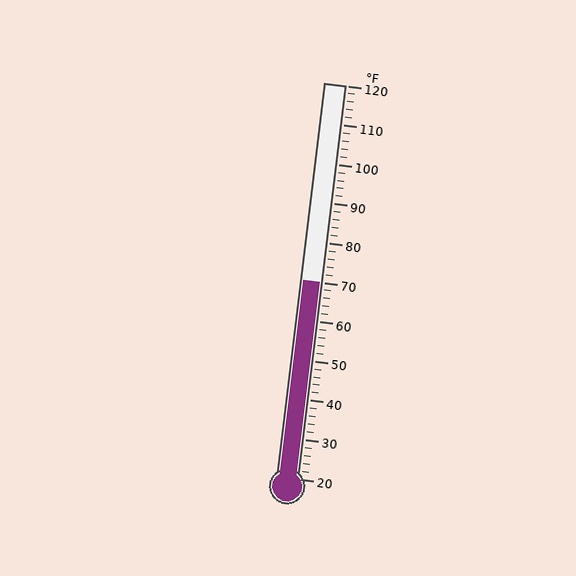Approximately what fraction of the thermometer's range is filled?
The thermometer is filled to approximately 50% of its range.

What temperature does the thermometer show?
The thermometer shows approximately 70°F.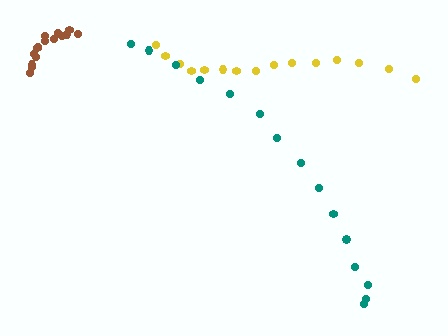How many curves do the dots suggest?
There are 3 distinct paths.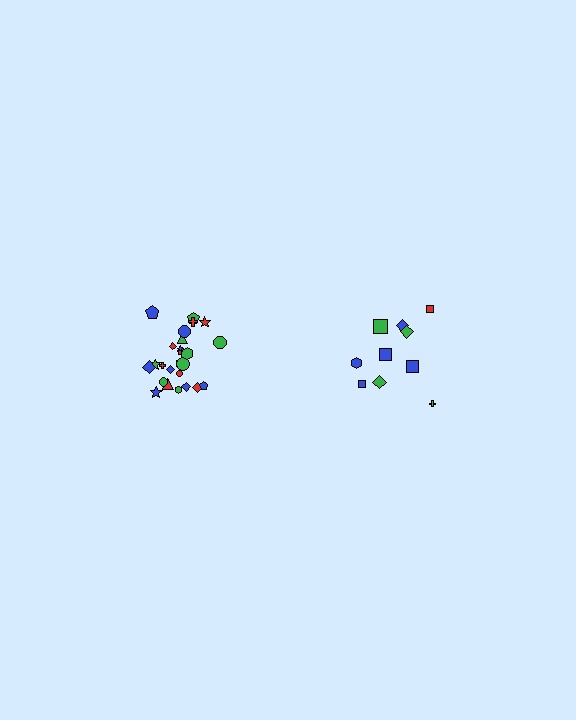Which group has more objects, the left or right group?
The left group.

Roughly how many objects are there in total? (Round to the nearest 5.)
Roughly 35 objects in total.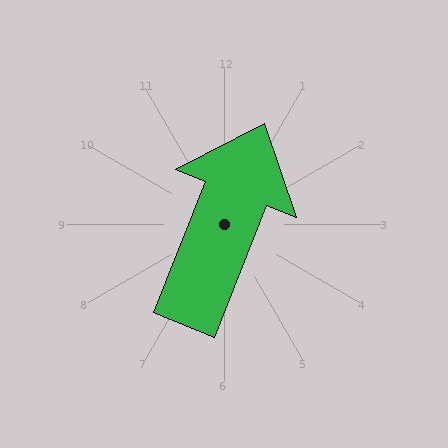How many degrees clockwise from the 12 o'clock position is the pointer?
Approximately 22 degrees.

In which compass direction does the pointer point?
North.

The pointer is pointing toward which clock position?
Roughly 1 o'clock.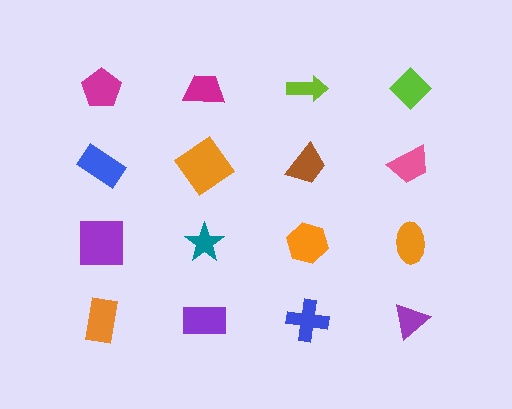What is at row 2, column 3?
A brown trapezoid.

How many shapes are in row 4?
4 shapes.